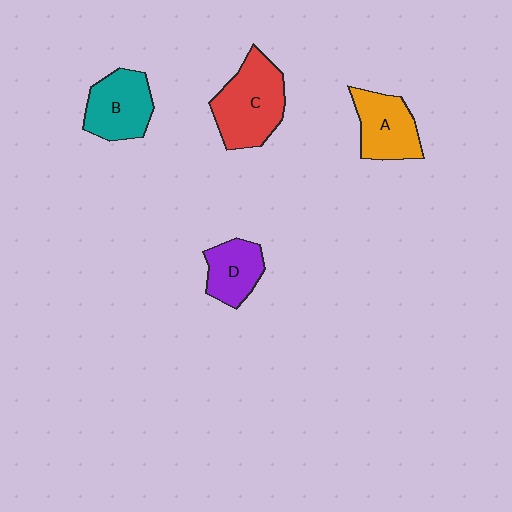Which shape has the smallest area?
Shape D (purple).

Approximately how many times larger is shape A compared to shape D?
Approximately 1.2 times.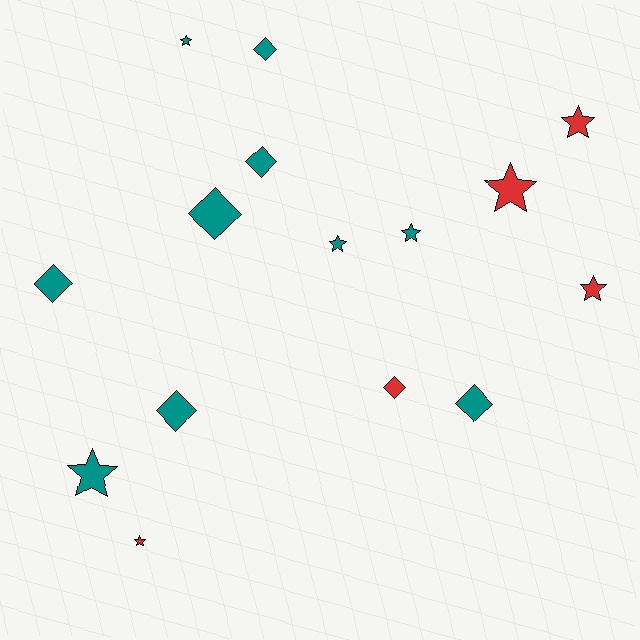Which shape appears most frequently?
Star, with 8 objects.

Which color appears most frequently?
Teal, with 10 objects.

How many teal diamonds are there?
There are 6 teal diamonds.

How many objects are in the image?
There are 15 objects.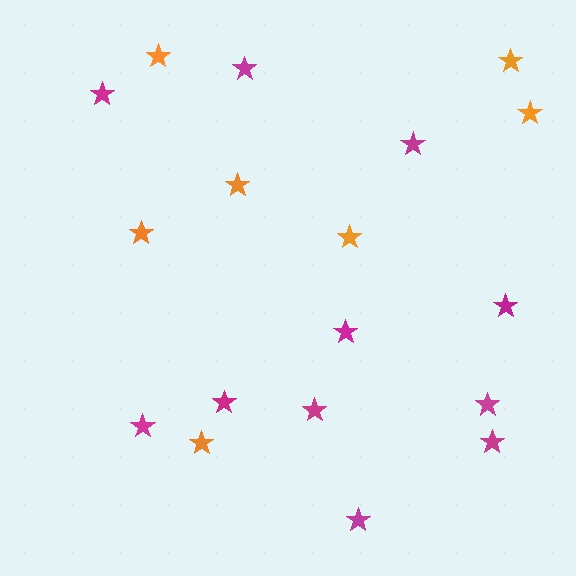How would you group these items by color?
There are 2 groups: one group of magenta stars (11) and one group of orange stars (7).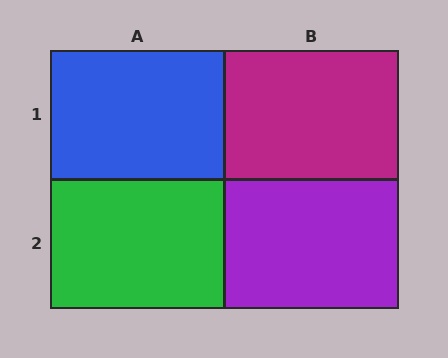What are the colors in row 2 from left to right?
Green, purple.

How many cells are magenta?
1 cell is magenta.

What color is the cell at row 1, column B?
Magenta.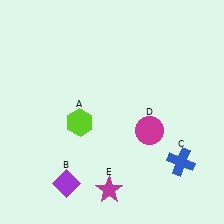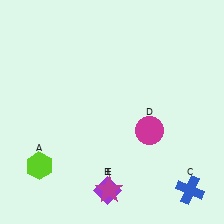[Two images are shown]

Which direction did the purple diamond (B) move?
The purple diamond (B) moved right.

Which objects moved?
The objects that moved are: the lime hexagon (A), the purple diamond (B), the blue cross (C).